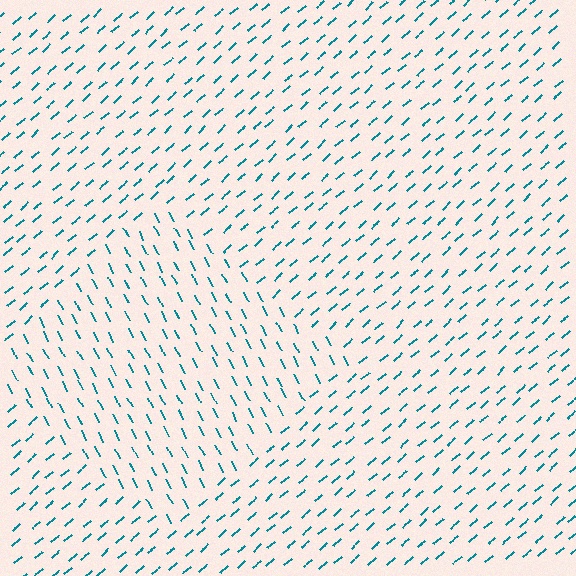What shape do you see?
I see a diamond.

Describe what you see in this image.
The image is filled with small teal line segments. A diamond region in the image has lines oriented differently from the surrounding lines, creating a visible texture boundary.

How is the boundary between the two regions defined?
The boundary is defined purely by a change in line orientation (approximately 75 degrees difference). All lines are the same color and thickness.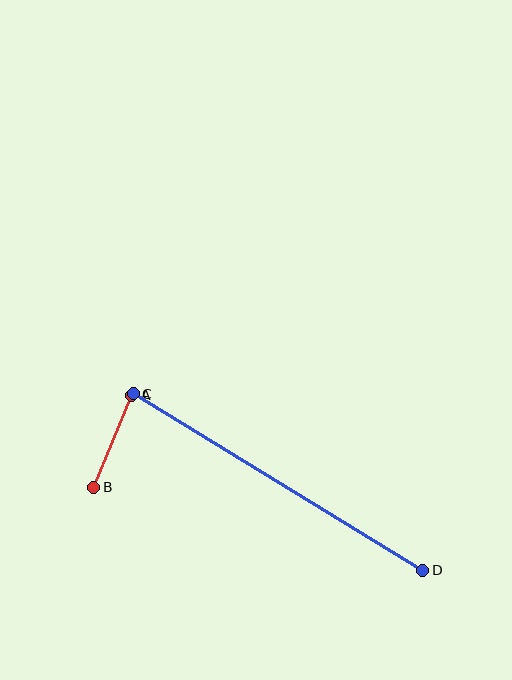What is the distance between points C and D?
The distance is approximately 339 pixels.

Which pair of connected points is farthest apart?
Points C and D are farthest apart.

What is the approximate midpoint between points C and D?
The midpoint is at approximately (278, 482) pixels.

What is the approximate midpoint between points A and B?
The midpoint is at approximately (113, 441) pixels.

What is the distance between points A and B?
The distance is approximately 100 pixels.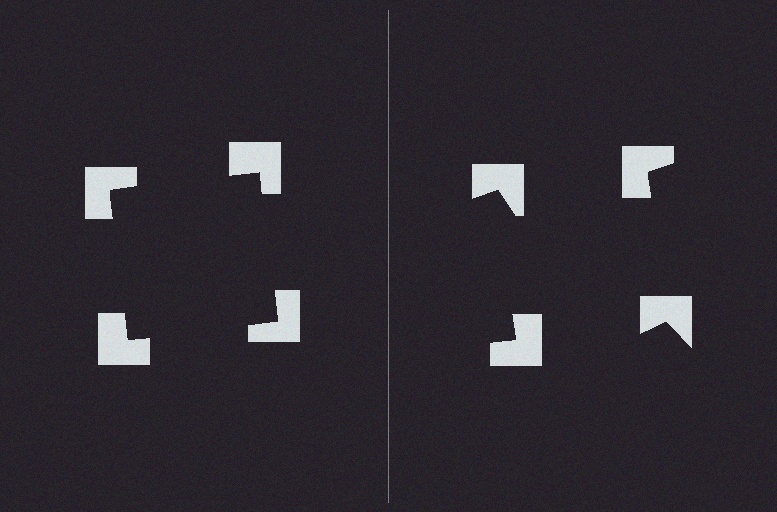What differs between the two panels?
The notched squares are positioned identically on both sides; only the wedge orientations differ. On the left they align to a square; on the right they are misaligned.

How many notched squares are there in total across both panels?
8 — 4 on each side.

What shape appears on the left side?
An illusory square.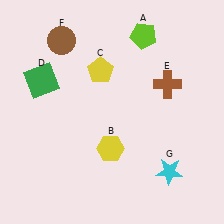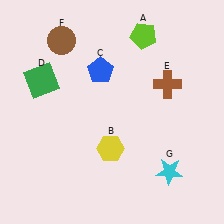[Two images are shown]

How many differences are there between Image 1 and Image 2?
There is 1 difference between the two images.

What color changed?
The pentagon (C) changed from yellow in Image 1 to blue in Image 2.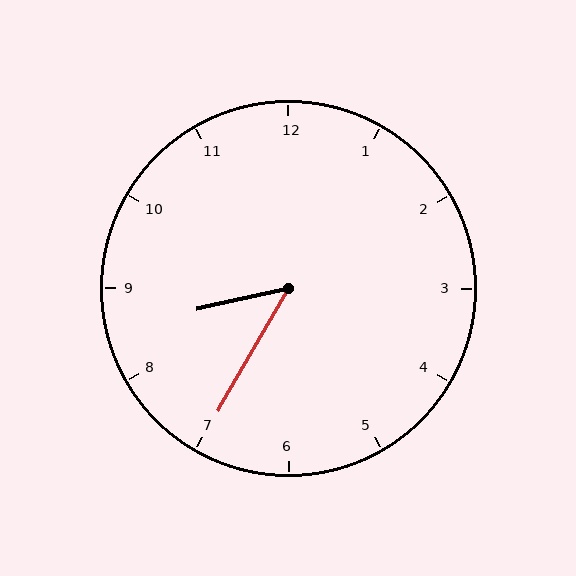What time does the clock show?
8:35.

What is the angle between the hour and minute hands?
Approximately 48 degrees.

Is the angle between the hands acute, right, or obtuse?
It is acute.